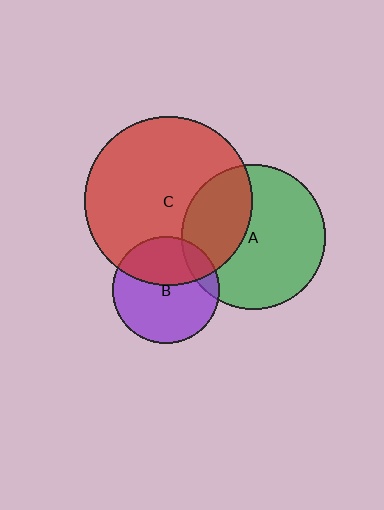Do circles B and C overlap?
Yes.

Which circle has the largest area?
Circle C (red).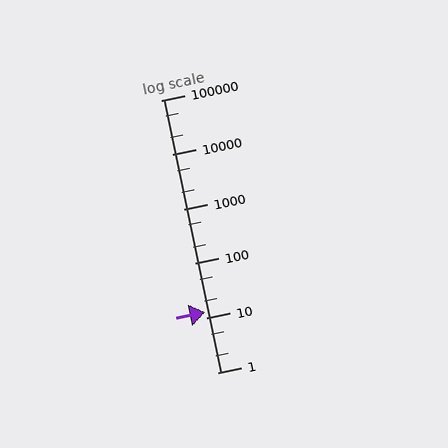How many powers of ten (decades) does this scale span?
The scale spans 5 decades, from 1 to 100000.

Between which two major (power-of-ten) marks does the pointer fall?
The pointer is between 10 and 100.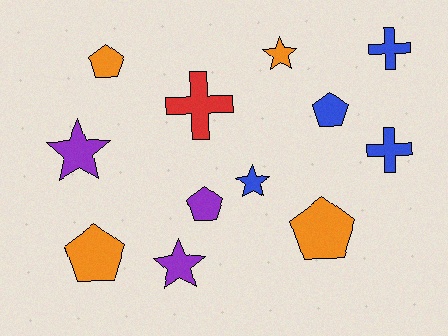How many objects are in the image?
There are 12 objects.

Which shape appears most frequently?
Pentagon, with 5 objects.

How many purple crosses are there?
There are no purple crosses.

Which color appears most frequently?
Blue, with 4 objects.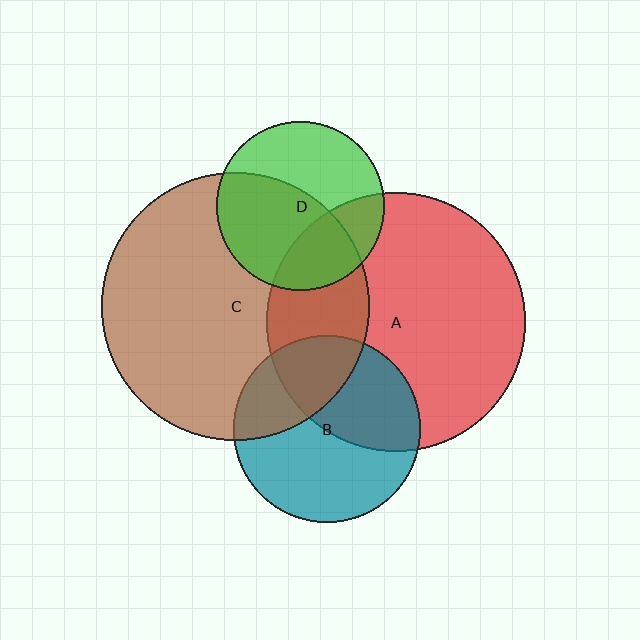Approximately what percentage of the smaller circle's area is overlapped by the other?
Approximately 55%.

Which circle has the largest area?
Circle C (brown).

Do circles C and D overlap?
Yes.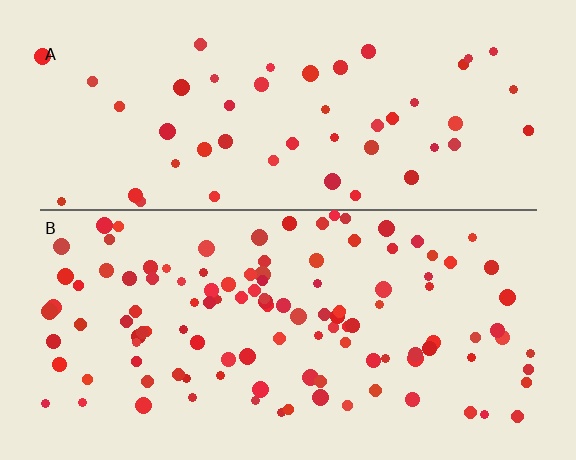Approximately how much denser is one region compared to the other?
Approximately 2.2× — region B over region A.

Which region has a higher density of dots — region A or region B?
B (the bottom).